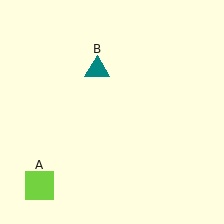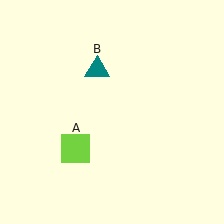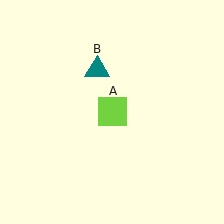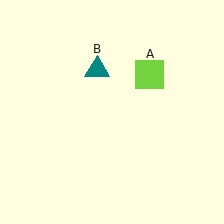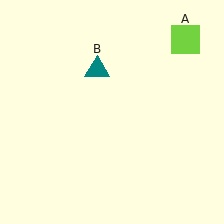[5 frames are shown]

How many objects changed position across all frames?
1 object changed position: lime square (object A).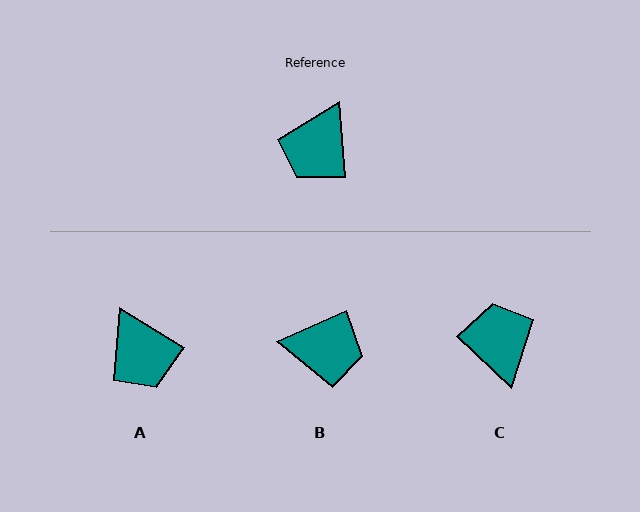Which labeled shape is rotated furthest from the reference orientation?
C, about 138 degrees away.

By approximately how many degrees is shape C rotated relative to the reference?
Approximately 138 degrees clockwise.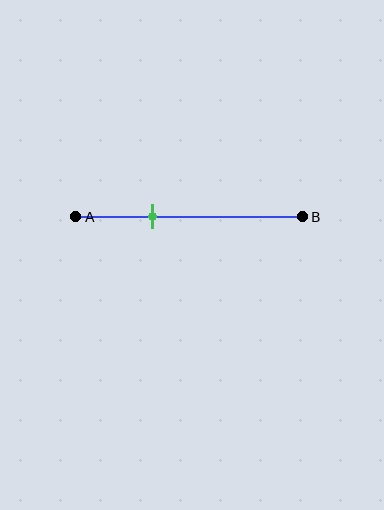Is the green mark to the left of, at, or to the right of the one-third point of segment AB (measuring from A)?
The green mark is approximately at the one-third point of segment AB.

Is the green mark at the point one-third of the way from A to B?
Yes, the mark is approximately at the one-third point.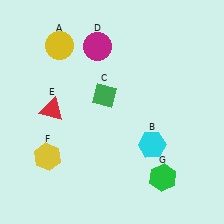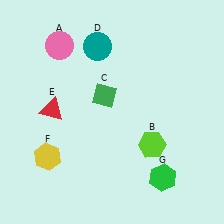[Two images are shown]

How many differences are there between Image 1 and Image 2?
There are 3 differences between the two images.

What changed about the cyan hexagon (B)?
In Image 1, B is cyan. In Image 2, it changed to lime.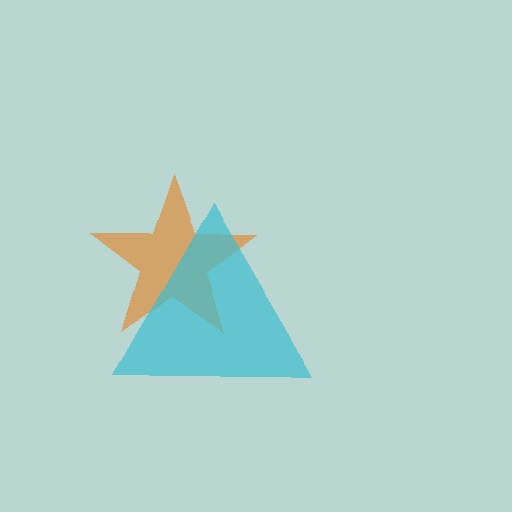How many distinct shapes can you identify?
There are 2 distinct shapes: an orange star, a cyan triangle.